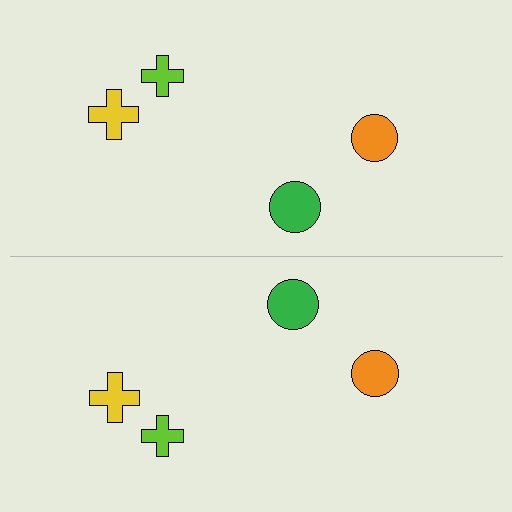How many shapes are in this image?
There are 8 shapes in this image.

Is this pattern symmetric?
Yes, this pattern has bilateral (reflection) symmetry.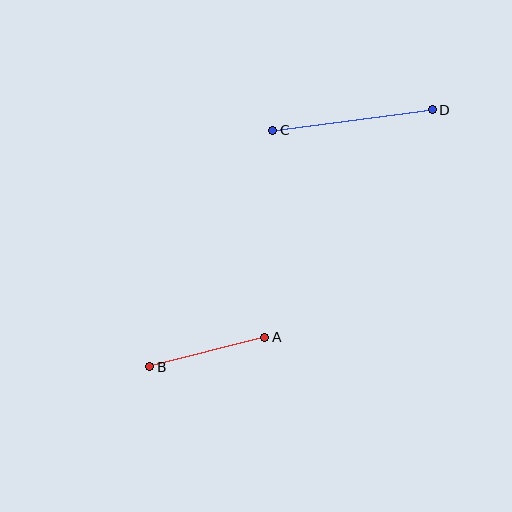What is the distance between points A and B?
The distance is approximately 119 pixels.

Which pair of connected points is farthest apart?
Points C and D are farthest apart.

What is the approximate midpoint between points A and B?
The midpoint is at approximately (207, 352) pixels.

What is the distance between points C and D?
The distance is approximately 161 pixels.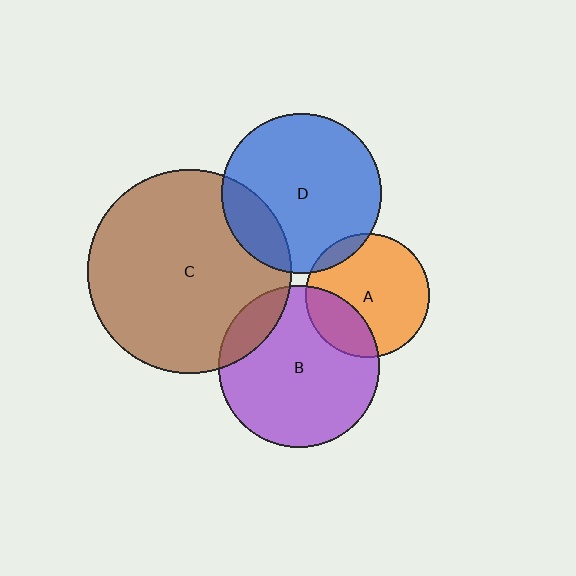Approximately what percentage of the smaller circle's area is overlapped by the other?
Approximately 25%.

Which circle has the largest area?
Circle C (brown).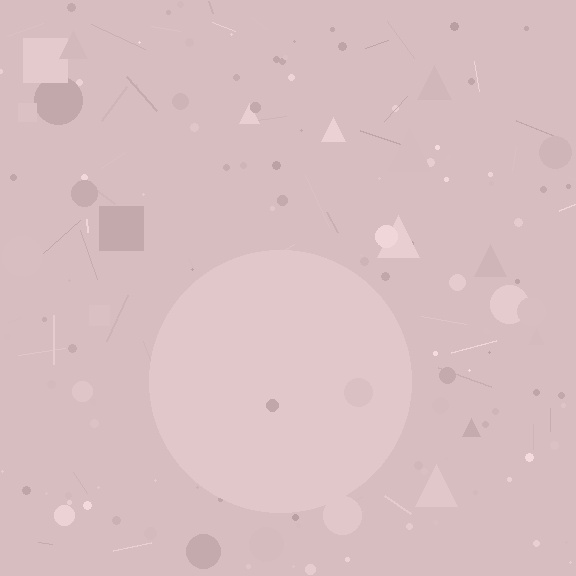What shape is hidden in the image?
A circle is hidden in the image.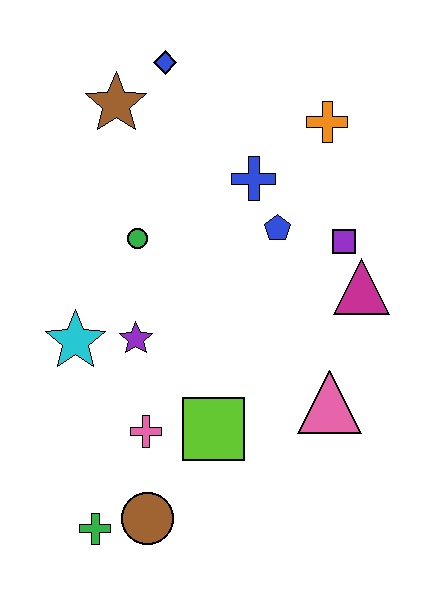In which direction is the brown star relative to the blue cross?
The brown star is to the left of the blue cross.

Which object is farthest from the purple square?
The green cross is farthest from the purple square.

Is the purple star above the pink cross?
Yes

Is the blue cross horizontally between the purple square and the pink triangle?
No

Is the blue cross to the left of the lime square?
No